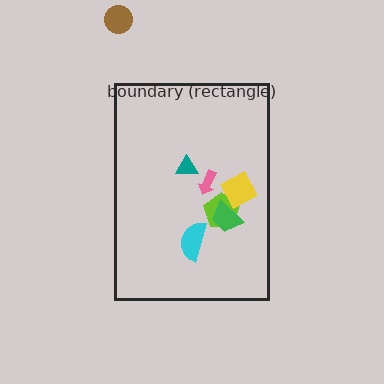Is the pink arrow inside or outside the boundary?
Inside.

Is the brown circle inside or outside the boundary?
Outside.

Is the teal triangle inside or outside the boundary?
Inside.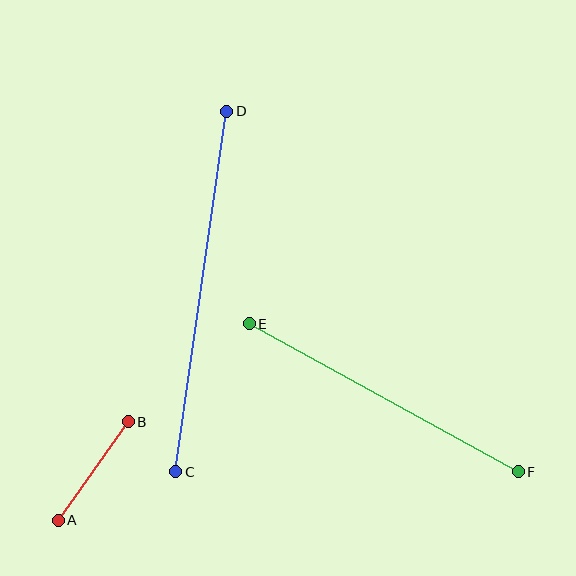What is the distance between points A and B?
The distance is approximately 121 pixels.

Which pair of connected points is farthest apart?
Points C and D are farthest apart.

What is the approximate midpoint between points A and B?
The midpoint is at approximately (93, 471) pixels.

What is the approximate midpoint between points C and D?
The midpoint is at approximately (201, 291) pixels.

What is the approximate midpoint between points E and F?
The midpoint is at approximately (384, 398) pixels.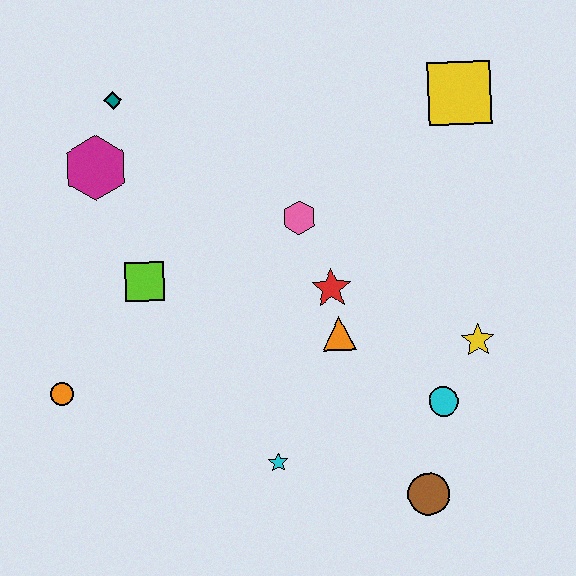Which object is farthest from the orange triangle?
The teal diamond is farthest from the orange triangle.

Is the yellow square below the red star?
No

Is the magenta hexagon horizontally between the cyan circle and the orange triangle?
No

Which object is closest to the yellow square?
The pink hexagon is closest to the yellow square.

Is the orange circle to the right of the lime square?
No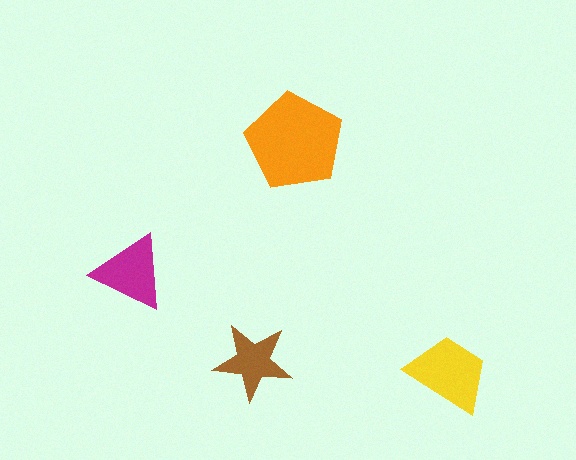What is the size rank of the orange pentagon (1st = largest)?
1st.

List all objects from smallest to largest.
The brown star, the magenta triangle, the yellow trapezoid, the orange pentagon.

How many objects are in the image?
There are 4 objects in the image.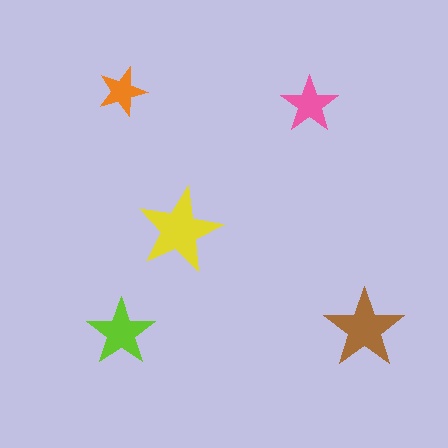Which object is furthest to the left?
The lime star is leftmost.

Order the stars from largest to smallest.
the yellow one, the brown one, the lime one, the pink one, the orange one.